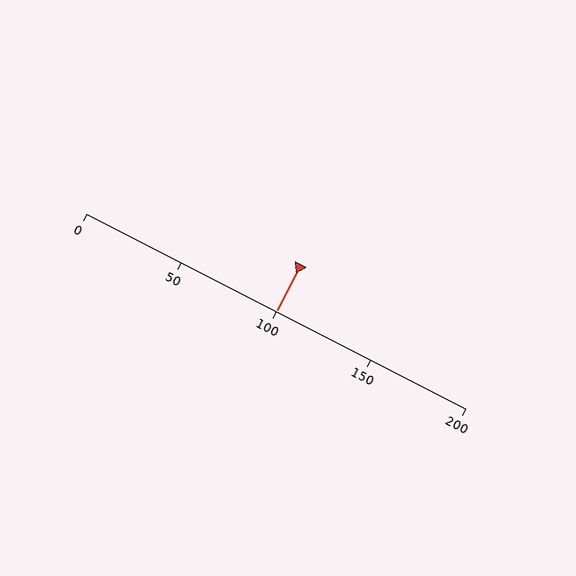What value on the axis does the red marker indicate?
The marker indicates approximately 100.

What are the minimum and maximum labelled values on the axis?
The axis runs from 0 to 200.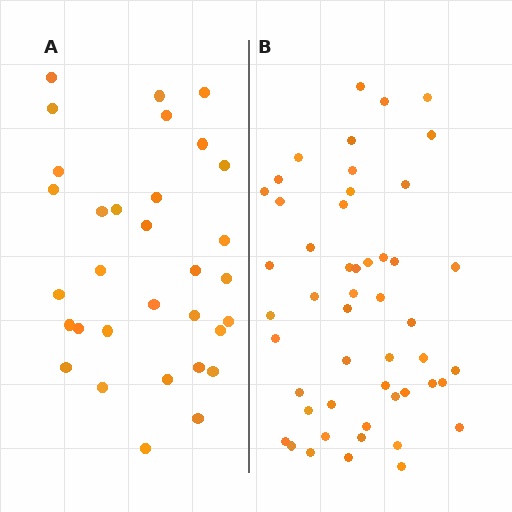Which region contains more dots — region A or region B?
Region B (the right region) has more dots.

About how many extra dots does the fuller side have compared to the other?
Region B has approximately 20 more dots than region A.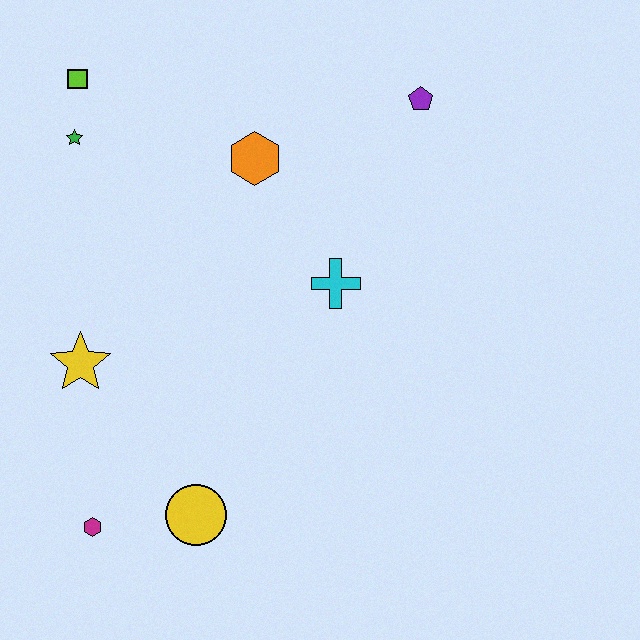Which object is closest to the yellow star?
The magenta hexagon is closest to the yellow star.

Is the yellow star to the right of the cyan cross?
No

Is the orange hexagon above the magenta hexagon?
Yes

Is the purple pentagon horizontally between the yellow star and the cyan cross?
No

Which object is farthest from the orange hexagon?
The magenta hexagon is farthest from the orange hexagon.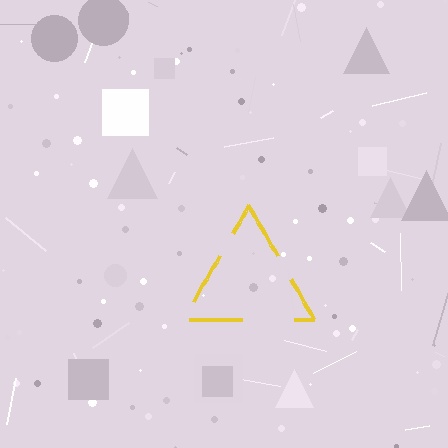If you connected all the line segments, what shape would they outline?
They would outline a triangle.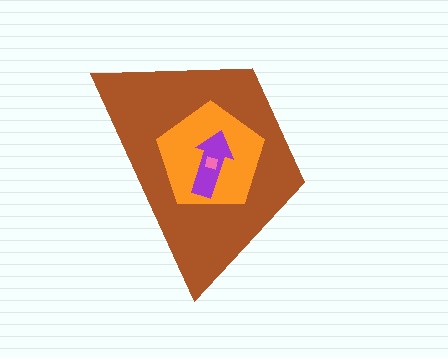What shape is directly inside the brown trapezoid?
The orange pentagon.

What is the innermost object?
The pink square.